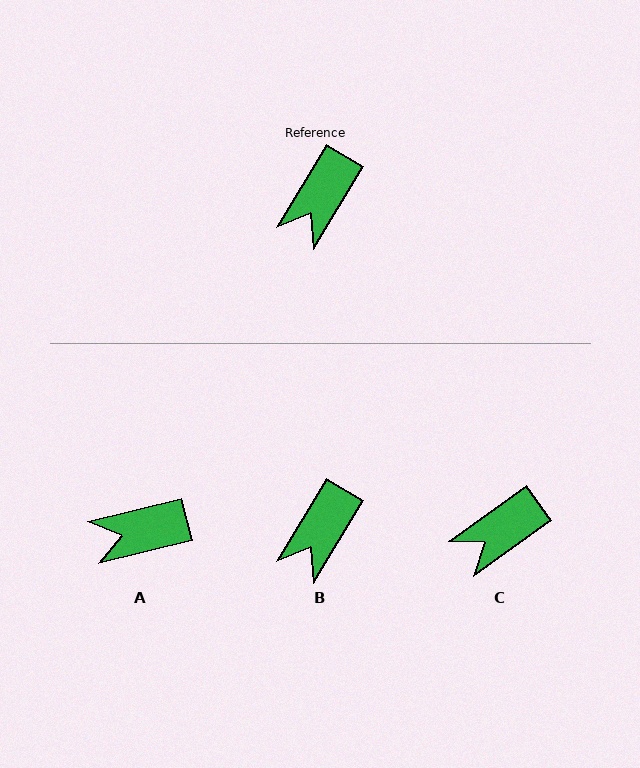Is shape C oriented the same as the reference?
No, it is off by about 23 degrees.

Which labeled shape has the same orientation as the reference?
B.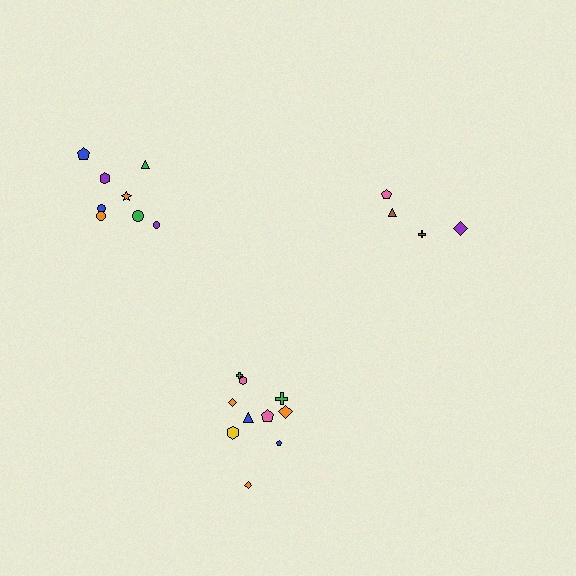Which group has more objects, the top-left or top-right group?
The top-left group.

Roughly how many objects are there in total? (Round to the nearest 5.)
Roughly 20 objects in total.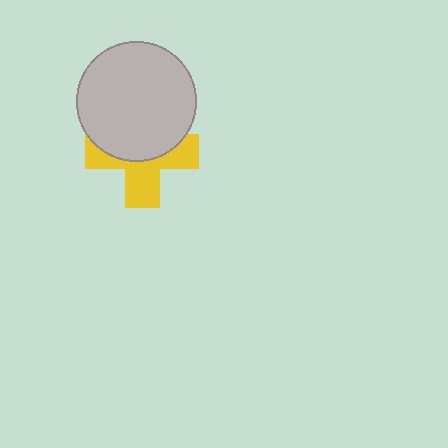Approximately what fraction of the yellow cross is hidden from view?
Roughly 51% of the yellow cross is hidden behind the light gray circle.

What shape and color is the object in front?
The object in front is a light gray circle.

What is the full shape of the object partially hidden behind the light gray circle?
The partially hidden object is a yellow cross.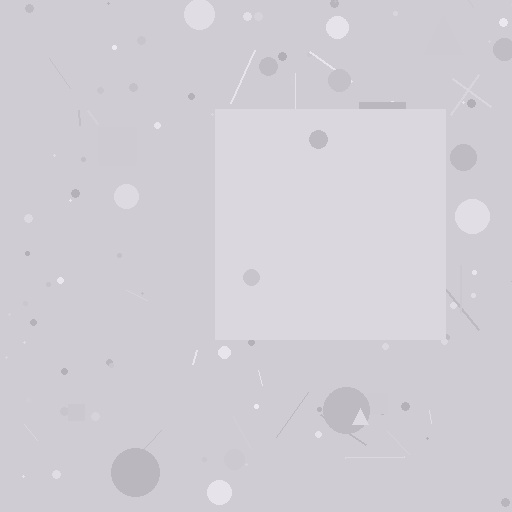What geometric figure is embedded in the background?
A square is embedded in the background.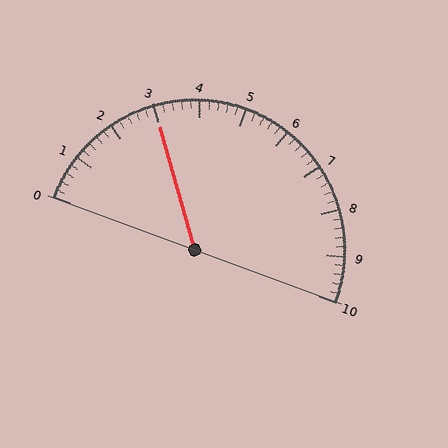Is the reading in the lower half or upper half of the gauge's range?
The reading is in the lower half of the range (0 to 10).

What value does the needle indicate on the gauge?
The needle indicates approximately 3.0.